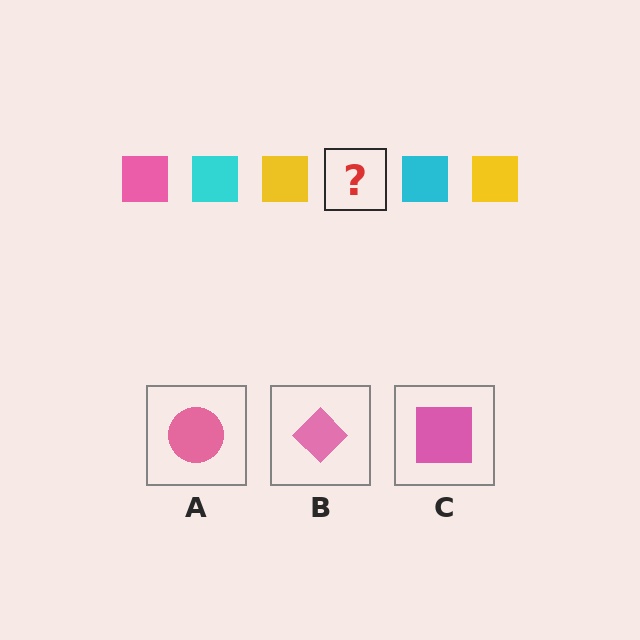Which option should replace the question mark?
Option C.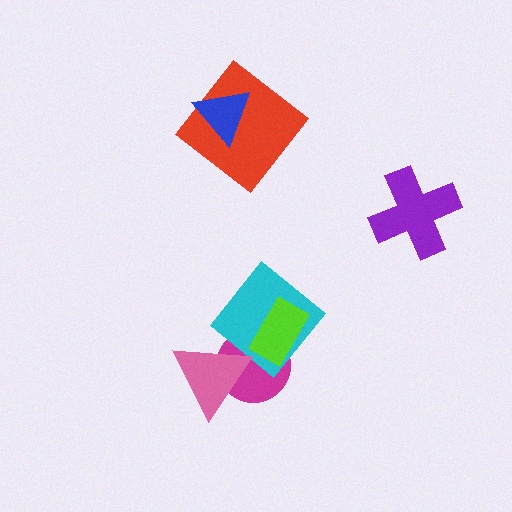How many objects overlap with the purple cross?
0 objects overlap with the purple cross.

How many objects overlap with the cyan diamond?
2 objects overlap with the cyan diamond.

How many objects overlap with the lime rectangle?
2 objects overlap with the lime rectangle.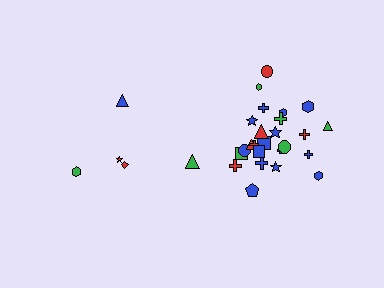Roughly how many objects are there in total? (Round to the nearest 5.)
Roughly 30 objects in total.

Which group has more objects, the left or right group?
The right group.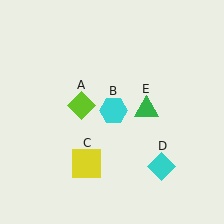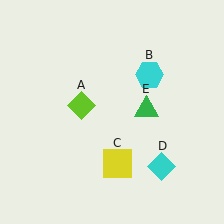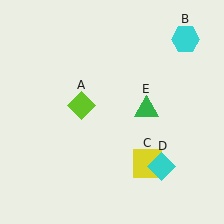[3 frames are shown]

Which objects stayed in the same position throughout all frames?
Lime diamond (object A) and cyan diamond (object D) and green triangle (object E) remained stationary.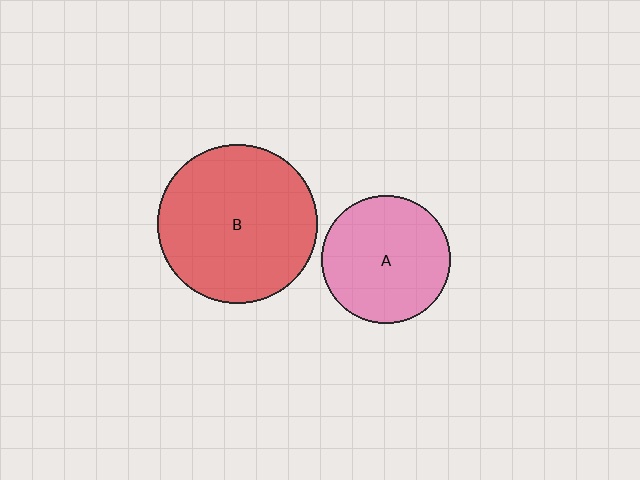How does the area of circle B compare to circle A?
Approximately 1.5 times.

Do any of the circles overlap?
No, none of the circles overlap.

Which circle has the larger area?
Circle B (red).